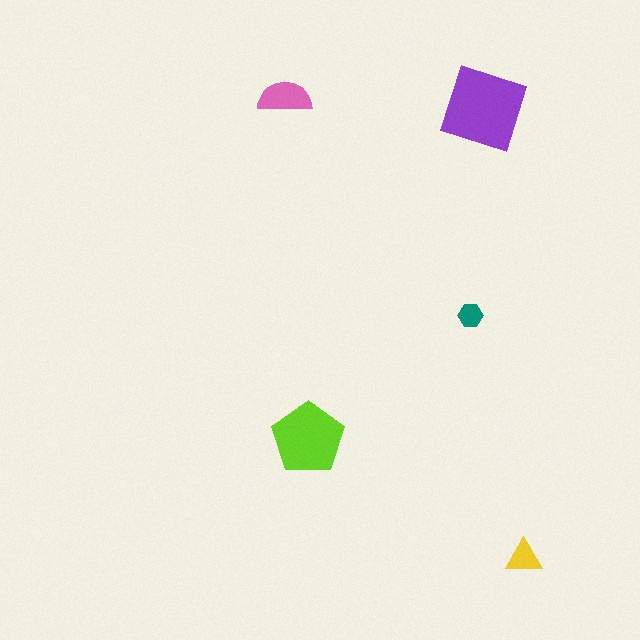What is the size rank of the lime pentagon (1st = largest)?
2nd.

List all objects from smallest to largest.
The teal hexagon, the yellow triangle, the pink semicircle, the lime pentagon, the purple square.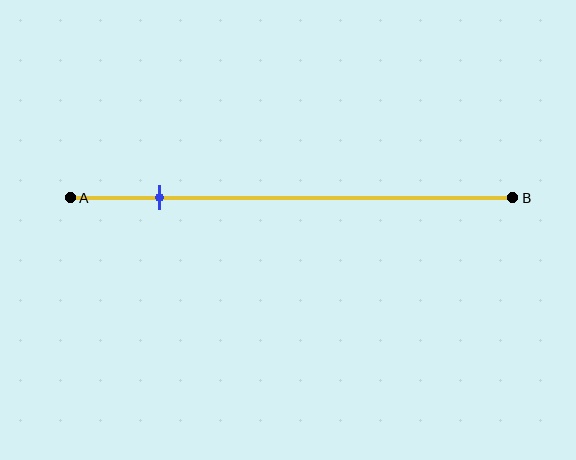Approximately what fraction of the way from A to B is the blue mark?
The blue mark is approximately 20% of the way from A to B.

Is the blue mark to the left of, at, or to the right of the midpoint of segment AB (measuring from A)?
The blue mark is to the left of the midpoint of segment AB.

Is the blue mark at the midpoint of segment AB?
No, the mark is at about 20% from A, not at the 50% midpoint.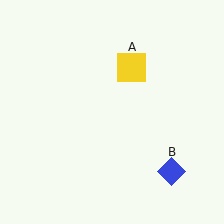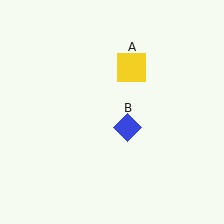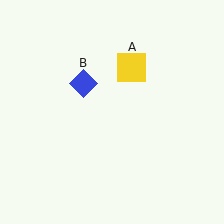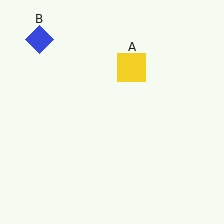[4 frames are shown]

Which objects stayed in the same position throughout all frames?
Yellow square (object A) remained stationary.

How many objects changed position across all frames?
1 object changed position: blue diamond (object B).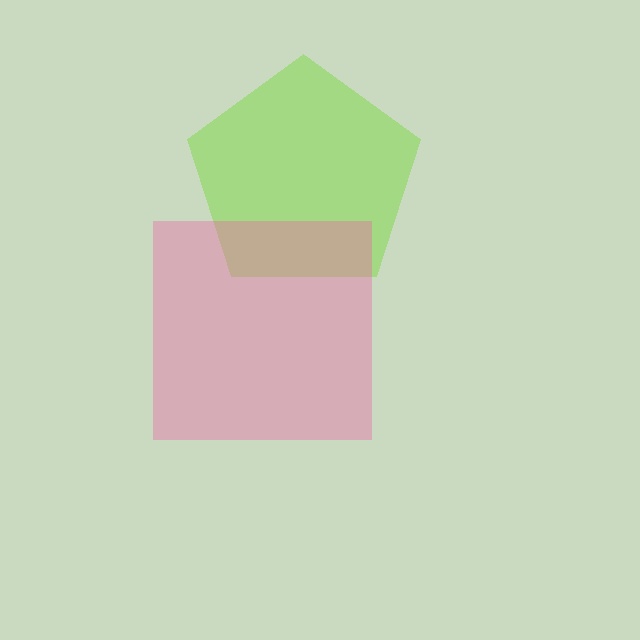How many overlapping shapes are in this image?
There are 2 overlapping shapes in the image.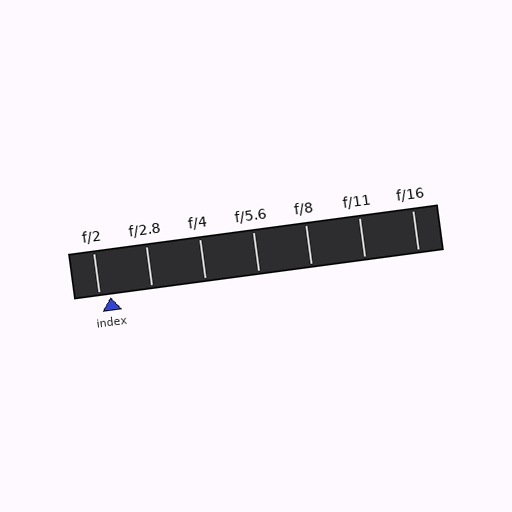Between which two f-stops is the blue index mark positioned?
The index mark is between f/2 and f/2.8.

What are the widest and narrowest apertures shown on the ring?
The widest aperture shown is f/2 and the narrowest is f/16.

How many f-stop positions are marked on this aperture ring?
There are 7 f-stop positions marked.